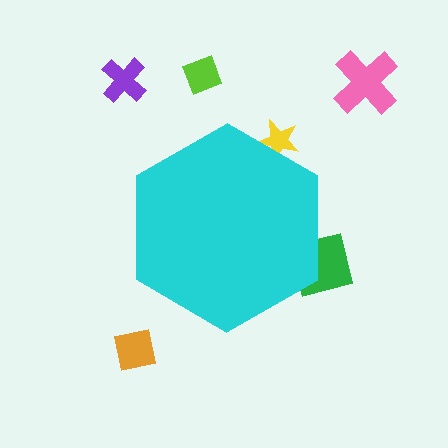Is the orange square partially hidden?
No, the orange square is fully visible.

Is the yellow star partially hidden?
Yes, the yellow star is partially hidden behind the cyan hexagon.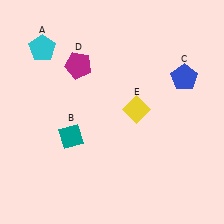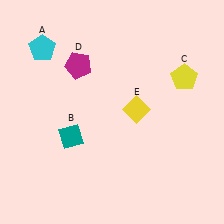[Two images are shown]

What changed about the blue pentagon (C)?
In Image 1, C is blue. In Image 2, it changed to yellow.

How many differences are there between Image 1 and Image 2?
There is 1 difference between the two images.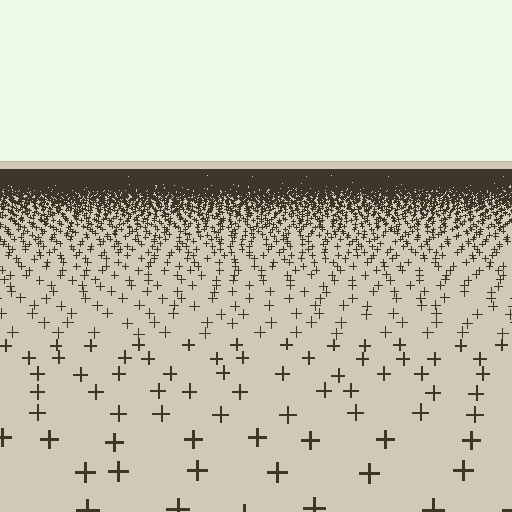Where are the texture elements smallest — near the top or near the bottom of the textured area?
Near the top.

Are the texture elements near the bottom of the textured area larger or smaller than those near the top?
Larger. Near the bottom, elements are closer to the viewer and appear at a bigger on-screen size.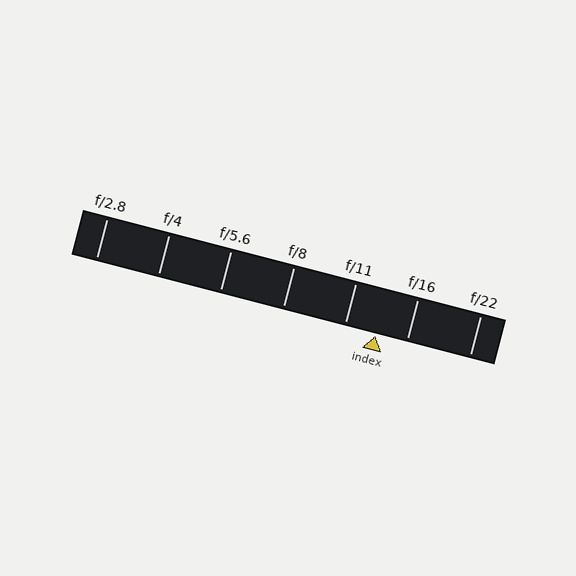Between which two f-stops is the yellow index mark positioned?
The index mark is between f/11 and f/16.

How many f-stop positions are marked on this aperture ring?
There are 7 f-stop positions marked.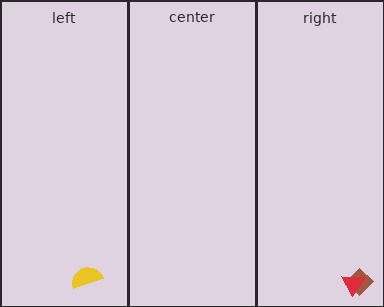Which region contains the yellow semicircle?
The left region.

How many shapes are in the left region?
1.